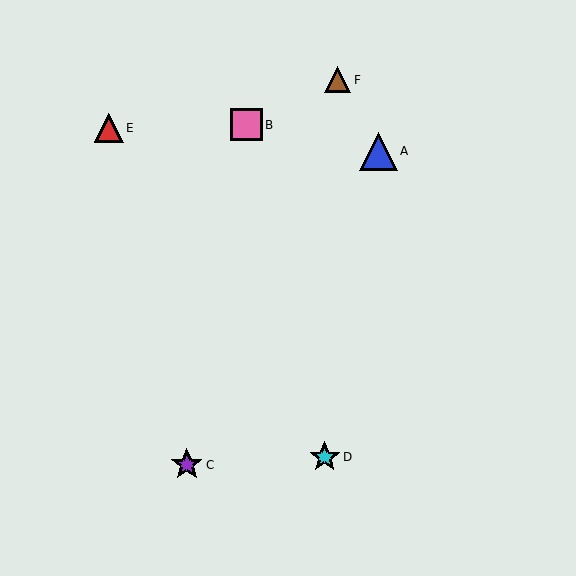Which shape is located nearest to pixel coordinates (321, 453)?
The cyan star (labeled D) at (325, 457) is nearest to that location.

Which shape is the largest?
The blue triangle (labeled A) is the largest.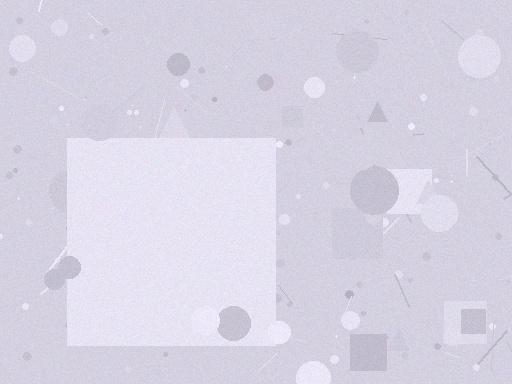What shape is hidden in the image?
A square is hidden in the image.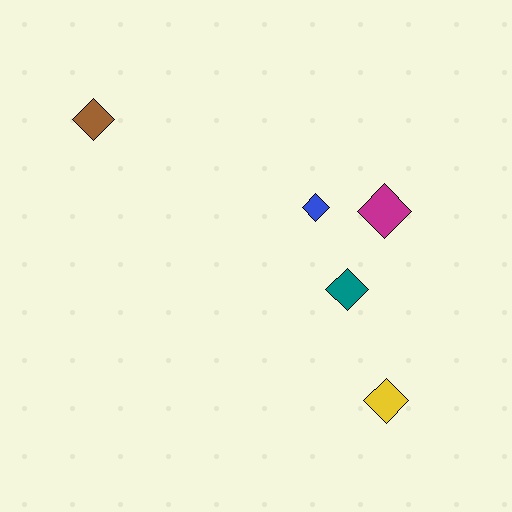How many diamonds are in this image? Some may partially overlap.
There are 5 diamonds.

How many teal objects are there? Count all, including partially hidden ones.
There is 1 teal object.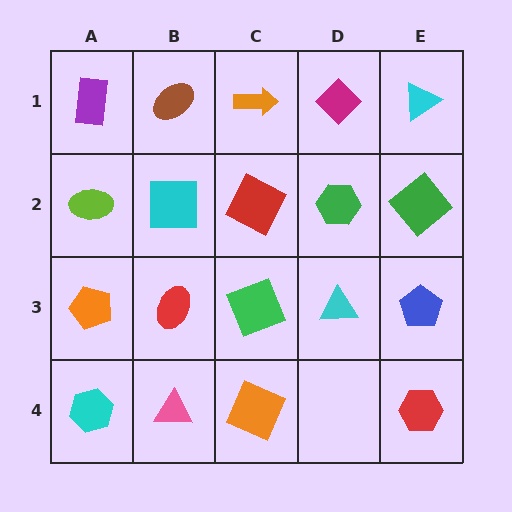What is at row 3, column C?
A green square.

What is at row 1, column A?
A purple rectangle.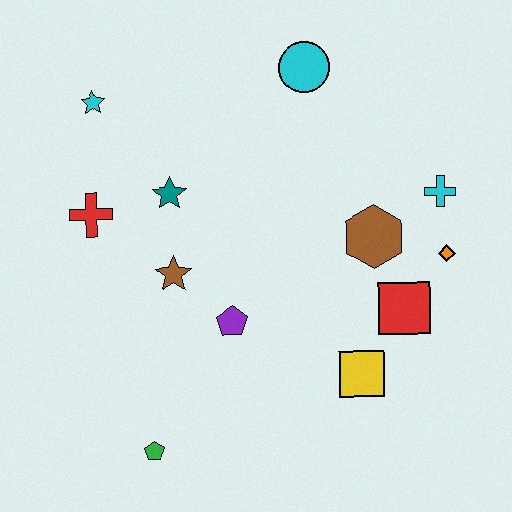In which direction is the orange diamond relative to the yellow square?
The orange diamond is above the yellow square.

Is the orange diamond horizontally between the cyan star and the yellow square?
No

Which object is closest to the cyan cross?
The orange diamond is closest to the cyan cross.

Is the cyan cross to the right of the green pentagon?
Yes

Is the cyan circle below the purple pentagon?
No